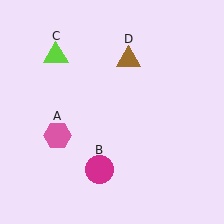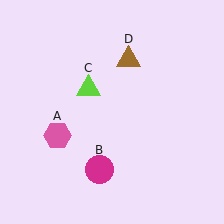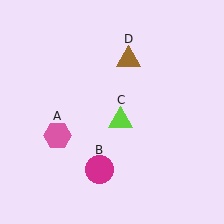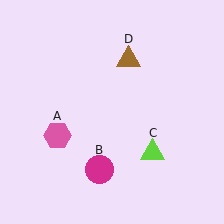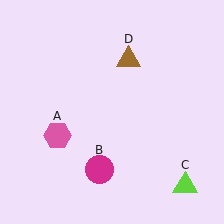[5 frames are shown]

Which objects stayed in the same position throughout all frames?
Pink hexagon (object A) and magenta circle (object B) and brown triangle (object D) remained stationary.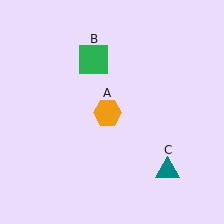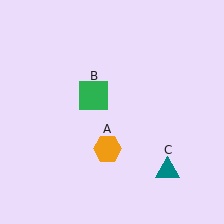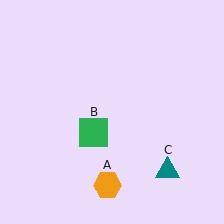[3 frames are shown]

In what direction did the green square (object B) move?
The green square (object B) moved down.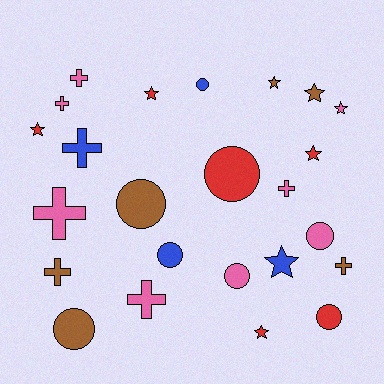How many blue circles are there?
There are 2 blue circles.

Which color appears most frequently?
Pink, with 8 objects.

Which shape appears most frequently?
Star, with 8 objects.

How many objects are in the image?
There are 24 objects.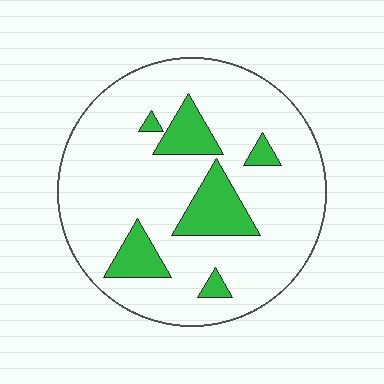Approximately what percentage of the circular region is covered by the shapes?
Approximately 15%.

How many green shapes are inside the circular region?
6.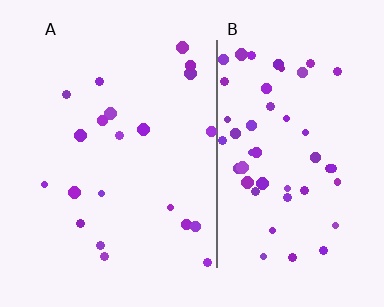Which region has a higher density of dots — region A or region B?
B (the right).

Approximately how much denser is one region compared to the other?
Approximately 2.5× — region B over region A.